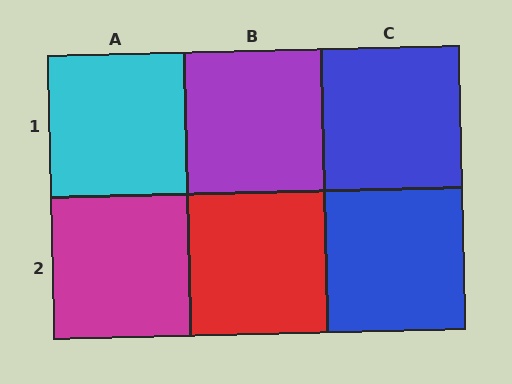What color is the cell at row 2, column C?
Blue.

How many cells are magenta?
1 cell is magenta.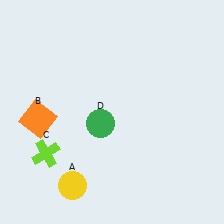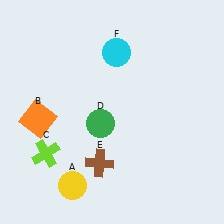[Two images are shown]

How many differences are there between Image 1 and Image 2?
There are 2 differences between the two images.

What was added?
A brown cross (E), a cyan circle (F) were added in Image 2.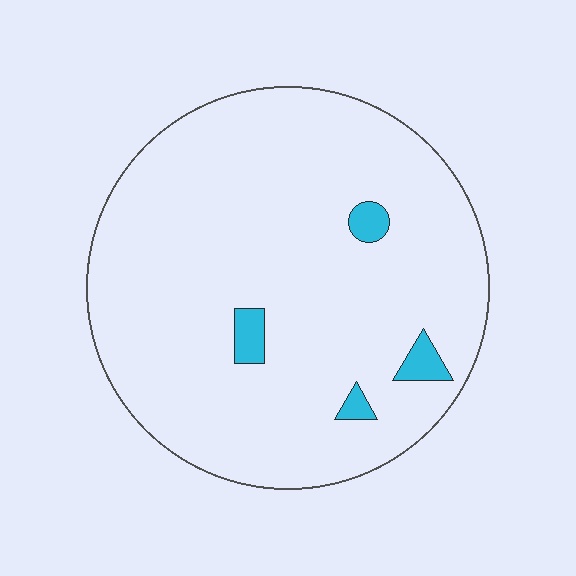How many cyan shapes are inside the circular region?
4.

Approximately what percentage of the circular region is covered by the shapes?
Approximately 5%.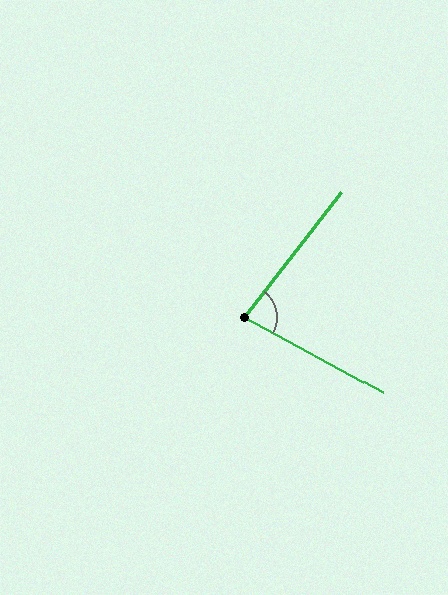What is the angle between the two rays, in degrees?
Approximately 81 degrees.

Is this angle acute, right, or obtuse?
It is acute.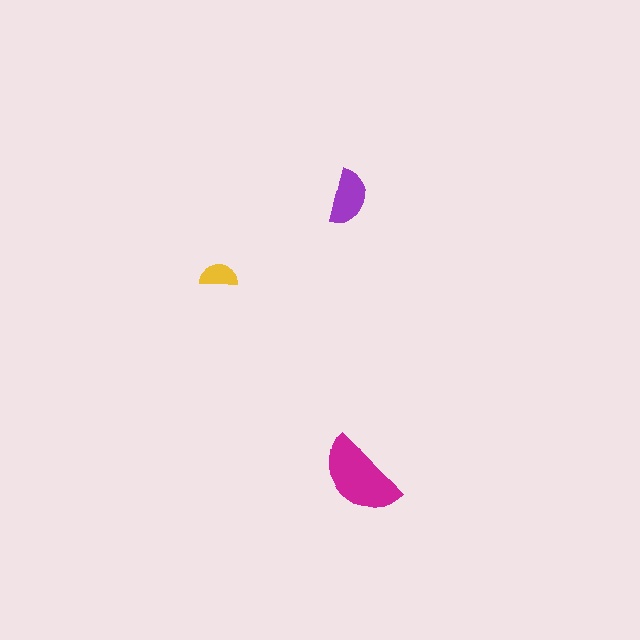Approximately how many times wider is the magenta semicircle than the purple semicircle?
About 1.5 times wider.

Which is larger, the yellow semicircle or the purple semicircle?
The purple one.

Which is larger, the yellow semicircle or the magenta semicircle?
The magenta one.